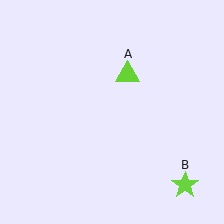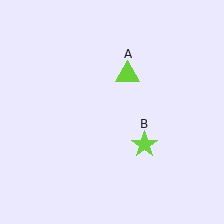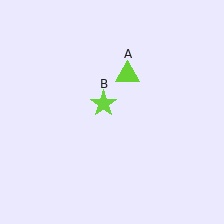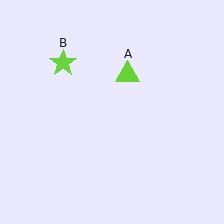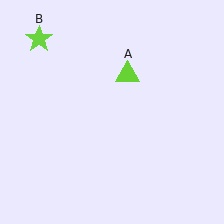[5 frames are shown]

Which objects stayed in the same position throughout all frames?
Lime triangle (object A) remained stationary.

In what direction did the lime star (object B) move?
The lime star (object B) moved up and to the left.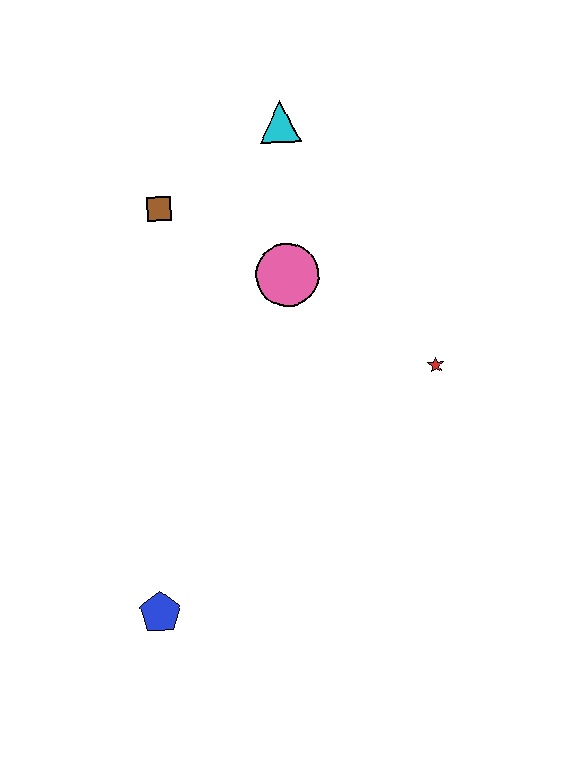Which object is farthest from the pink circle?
The blue pentagon is farthest from the pink circle.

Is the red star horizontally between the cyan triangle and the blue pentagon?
No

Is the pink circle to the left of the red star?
Yes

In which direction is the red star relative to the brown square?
The red star is to the right of the brown square.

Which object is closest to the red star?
The pink circle is closest to the red star.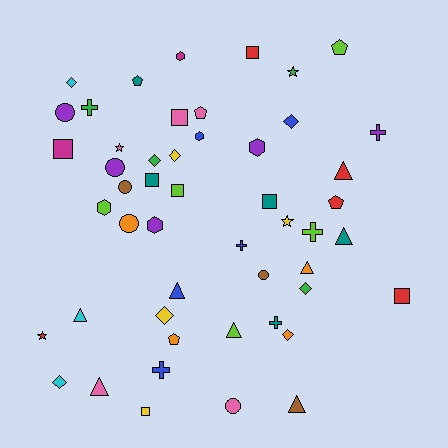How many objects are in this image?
There are 50 objects.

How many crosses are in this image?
There are 6 crosses.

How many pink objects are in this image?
There are 5 pink objects.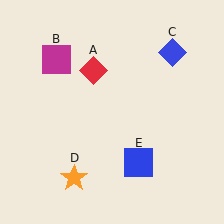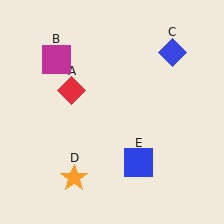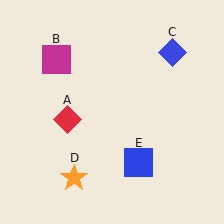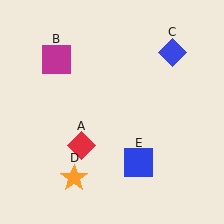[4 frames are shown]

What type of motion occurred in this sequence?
The red diamond (object A) rotated counterclockwise around the center of the scene.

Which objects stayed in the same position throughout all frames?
Magenta square (object B) and blue diamond (object C) and orange star (object D) and blue square (object E) remained stationary.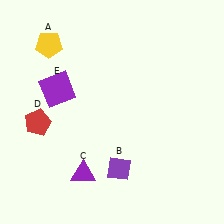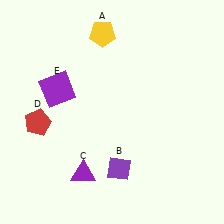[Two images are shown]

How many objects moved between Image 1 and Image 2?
1 object moved between the two images.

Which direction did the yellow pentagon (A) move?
The yellow pentagon (A) moved right.